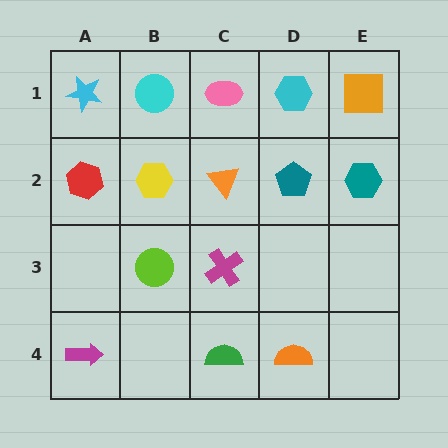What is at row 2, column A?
A red hexagon.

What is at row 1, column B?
A cyan circle.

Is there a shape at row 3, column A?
No, that cell is empty.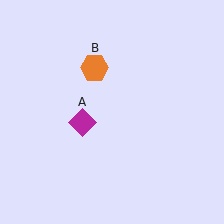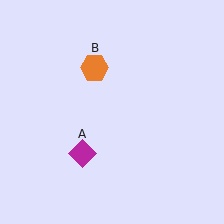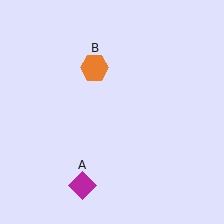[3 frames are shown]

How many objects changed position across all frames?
1 object changed position: magenta diamond (object A).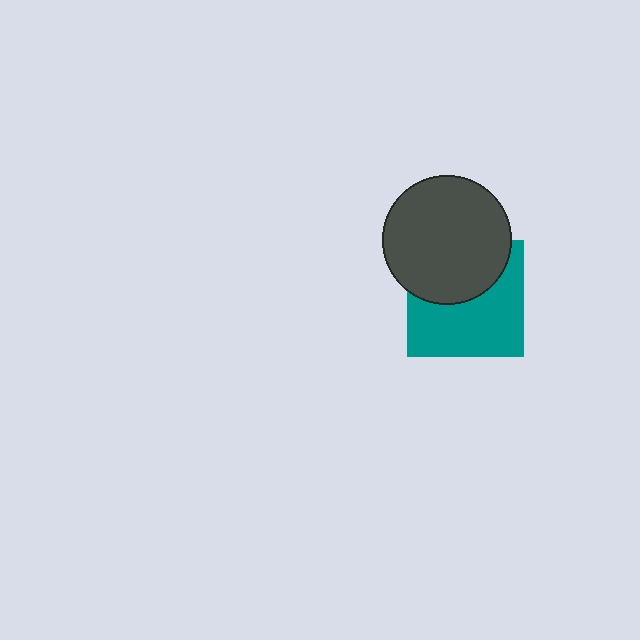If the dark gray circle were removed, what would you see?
You would see the complete teal square.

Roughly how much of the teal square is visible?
About half of it is visible (roughly 58%).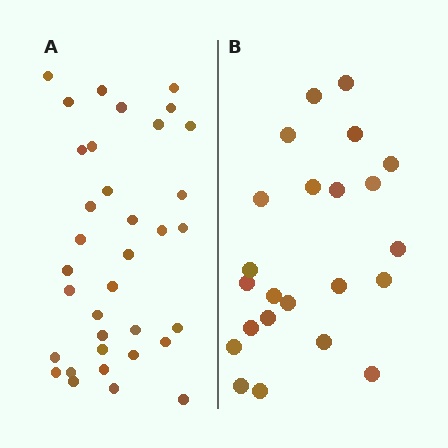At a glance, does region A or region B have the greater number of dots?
Region A (the left region) has more dots.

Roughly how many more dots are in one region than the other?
Region A has roughly 12 or so more dots than region B.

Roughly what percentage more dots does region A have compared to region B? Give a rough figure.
About 50% more.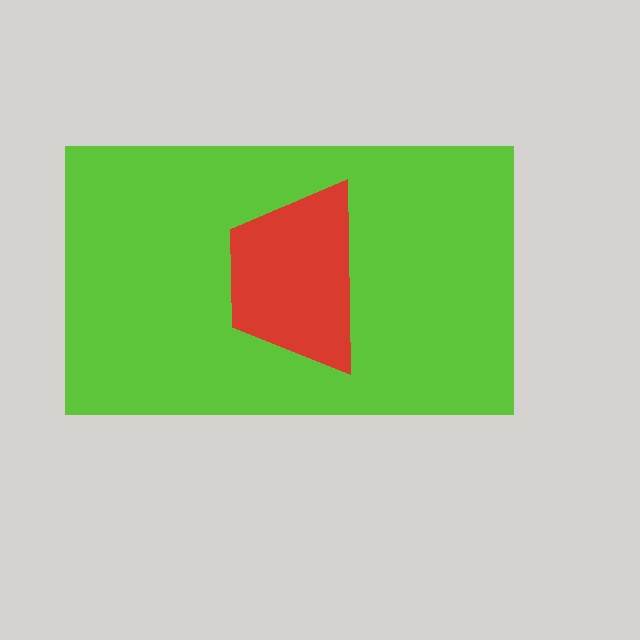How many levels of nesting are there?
2.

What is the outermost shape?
The lime rectangle.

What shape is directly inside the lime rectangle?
The red trapezoid.